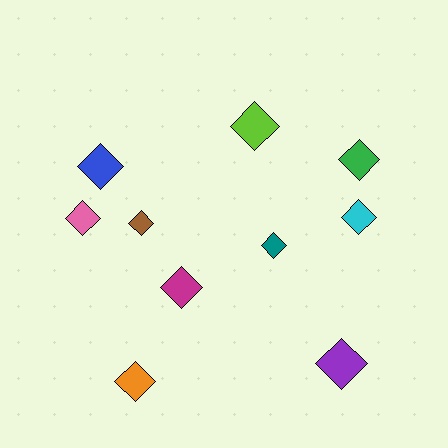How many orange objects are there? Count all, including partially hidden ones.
There is 1 orange object.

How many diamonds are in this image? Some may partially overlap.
There are 10 diamonds.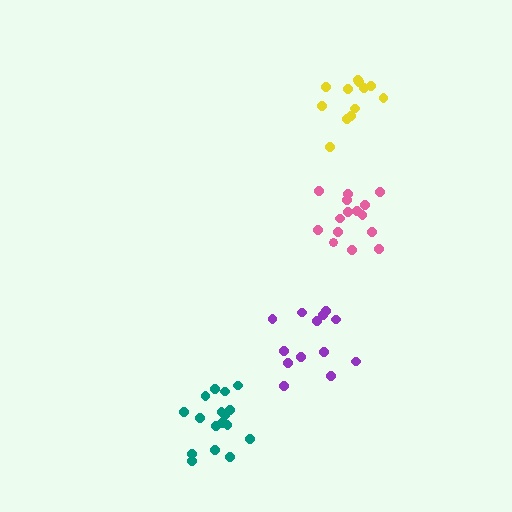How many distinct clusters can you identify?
There are 4 distinct clusters.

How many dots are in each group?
Group 1: 13 dots, Group 2: 15 dots, Group 3: 12 dots, Group 4: 18 dots (58 total).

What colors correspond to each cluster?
The clusters are colored: purple, pink, yellow, teal.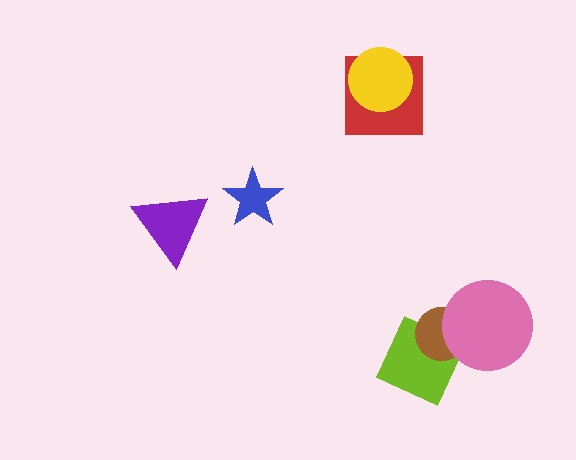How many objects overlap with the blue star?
0 objects overlap with the blue star.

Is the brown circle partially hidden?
Yes, it is partially covered by another shape.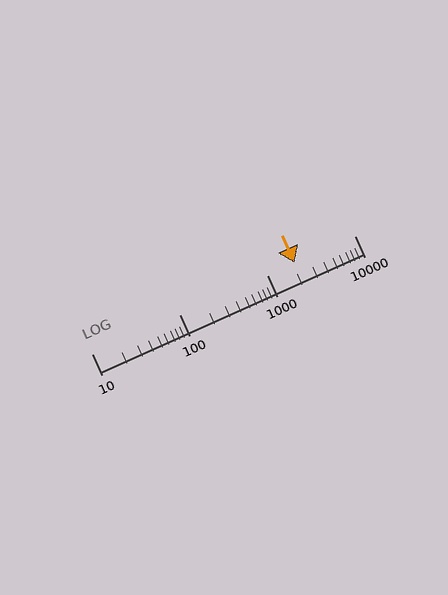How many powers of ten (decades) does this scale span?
The scale spans 3 decades, from 10 to 10000.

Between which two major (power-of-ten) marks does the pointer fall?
The pointer is between 1000 and 10000.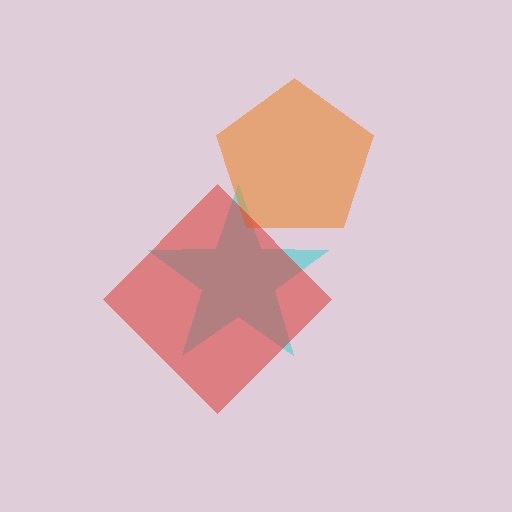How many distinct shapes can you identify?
There are 3 distinct shapes: a cyan star, an orange pentagon, a red diamond.